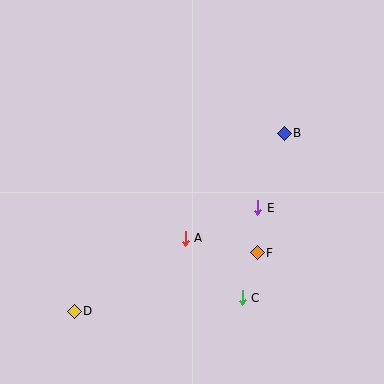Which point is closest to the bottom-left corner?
Point D is closest to the bottom-left corner.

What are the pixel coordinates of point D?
Point D is at (74, 312).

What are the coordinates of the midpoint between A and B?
The midpoint between A and B is at (235, 186).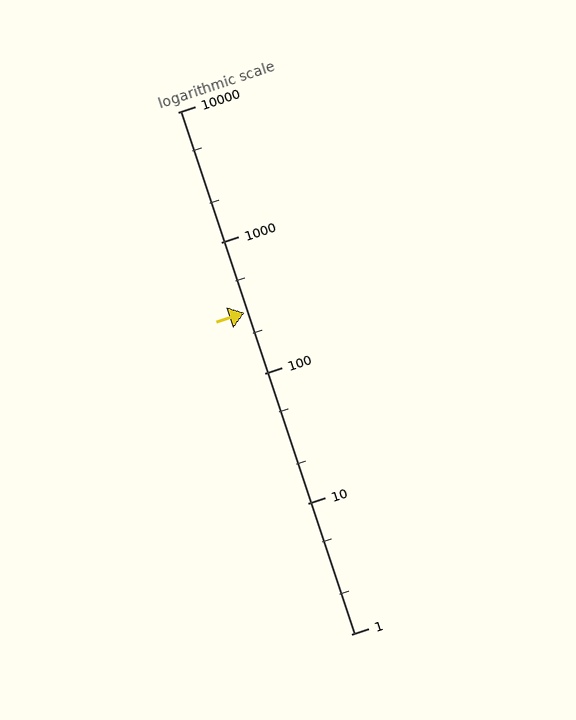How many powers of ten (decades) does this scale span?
The scale spans 4 decades, from 1 to 10000.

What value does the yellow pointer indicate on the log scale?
The pointer indicates approximately 290.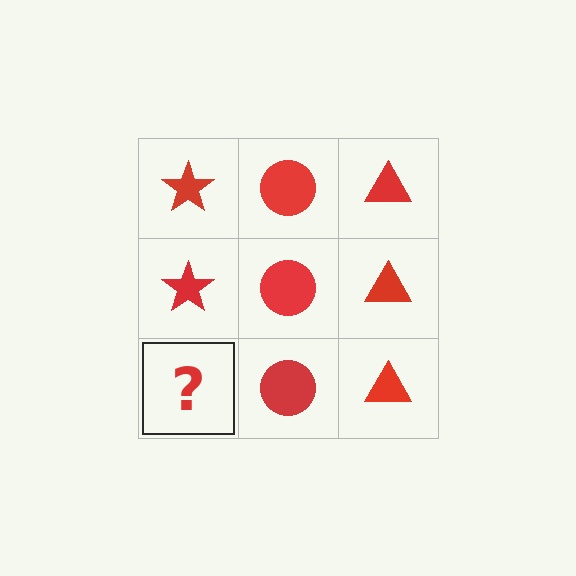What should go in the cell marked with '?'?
The missing cell should contain a red star.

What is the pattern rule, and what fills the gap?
The rule is that each column has a consistent shape. The gap should be filled with a red star.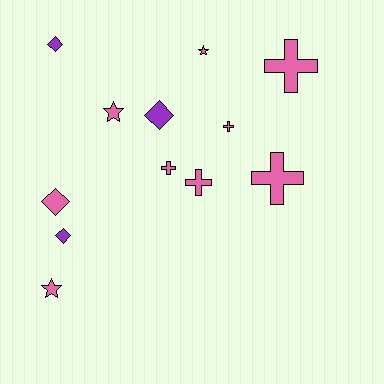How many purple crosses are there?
There are no purple crosses.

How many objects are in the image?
There are 12 objects.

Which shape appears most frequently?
Cross, with 5 objects.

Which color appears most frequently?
Pink, with 9 objects.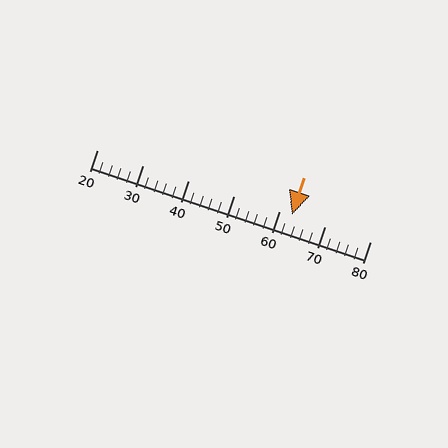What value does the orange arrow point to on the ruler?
The orange arrow points to approximately 63.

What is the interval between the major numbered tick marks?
The major tick marks are spaced 10 units apart.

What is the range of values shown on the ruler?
The ruler shows values from 20 to 80.